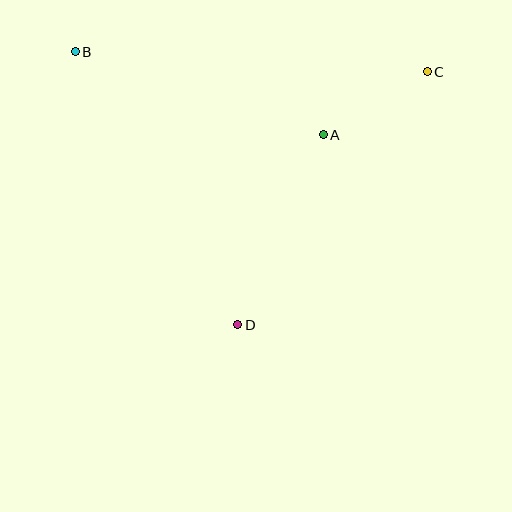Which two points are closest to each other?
Points A and C are closest to each other.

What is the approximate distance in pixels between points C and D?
The distance between C and D is approximately 316 pixels.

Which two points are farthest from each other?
Points B and C are farthest from each other.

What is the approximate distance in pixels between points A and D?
The distance between A and D is approximately 208 pixels.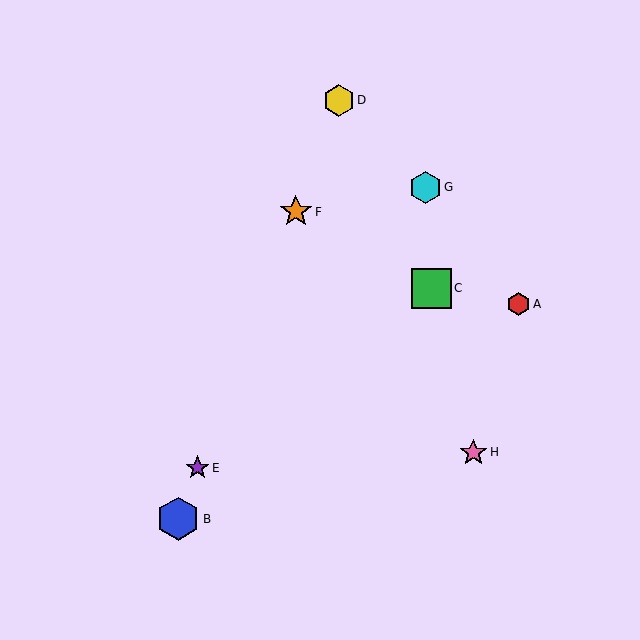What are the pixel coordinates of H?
Object H is at (473, 452).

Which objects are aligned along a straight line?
Objects B, D, E, F are aligned along a straight line.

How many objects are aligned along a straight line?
4 objects (B, D, E, F) are aligned along a straight line.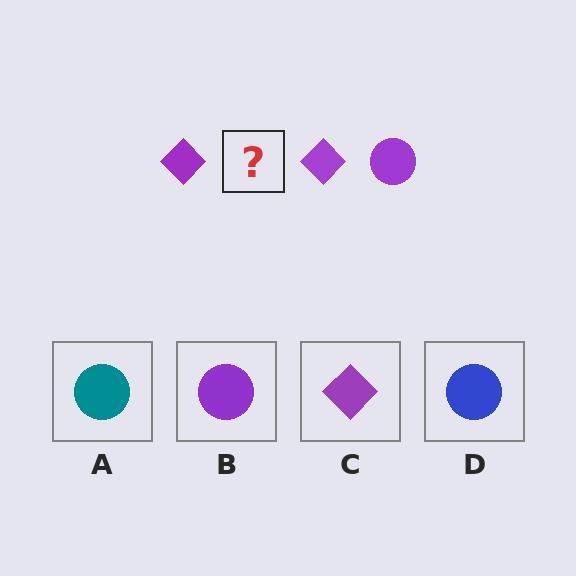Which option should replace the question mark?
Option B.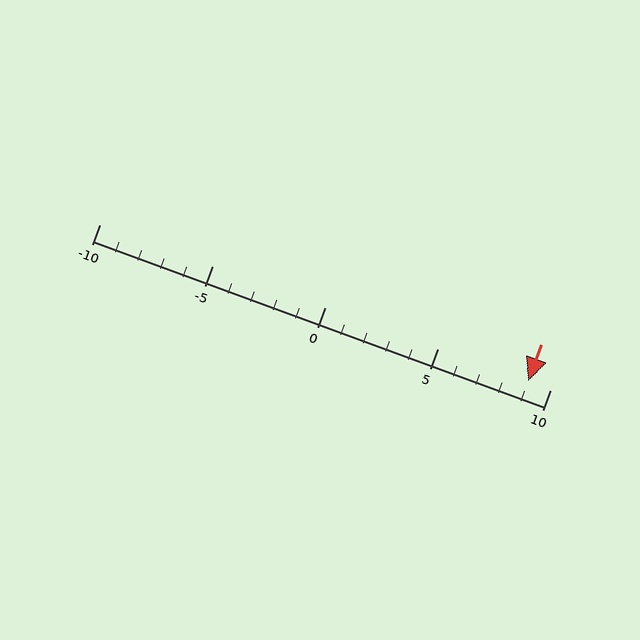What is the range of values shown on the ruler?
The ruler shows values from -10 to 10.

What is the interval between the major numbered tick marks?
The major tick marks are spaced 5 units apart.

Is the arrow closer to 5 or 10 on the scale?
The arrow is closer to 10.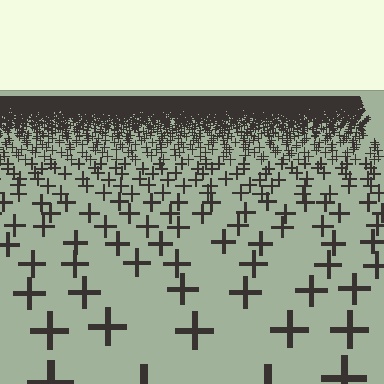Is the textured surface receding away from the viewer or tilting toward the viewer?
The surface is receding away from the viewer. Texture elements get smaller and denser toward the top.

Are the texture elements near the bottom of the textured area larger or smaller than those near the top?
Larger. Near the bottom, elements are closer to the viewer and appear at a bigger on-screen size.